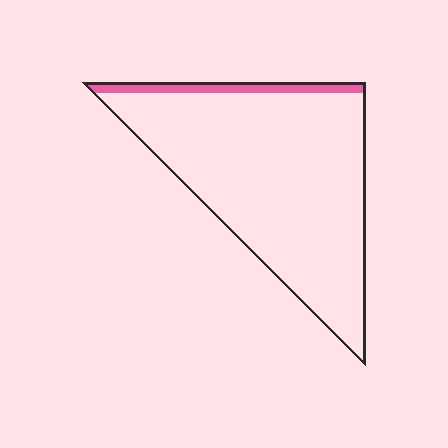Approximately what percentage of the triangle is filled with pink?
Approximately 10%.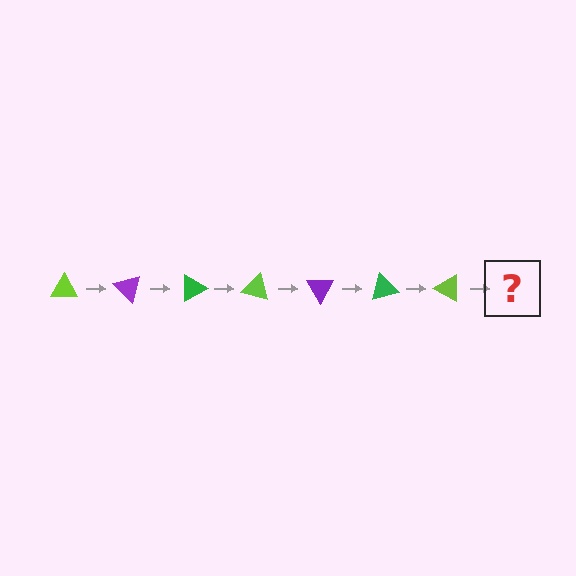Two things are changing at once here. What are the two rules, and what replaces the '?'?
The two rules are that it rotates 45 degrees each step and the color cycles through lime, purple, and green. The '?' should be a purple triangle, rotated 315 degrees from the start.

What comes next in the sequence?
The next element should be a purple triangle, rotated 315 degrees from the start.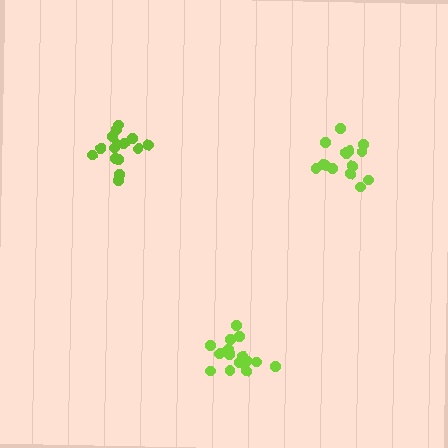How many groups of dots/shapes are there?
There are 3 groups.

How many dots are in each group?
Group 1: 15 dots, Group 2: 15 dots, Group 3: 15 dots (45 total).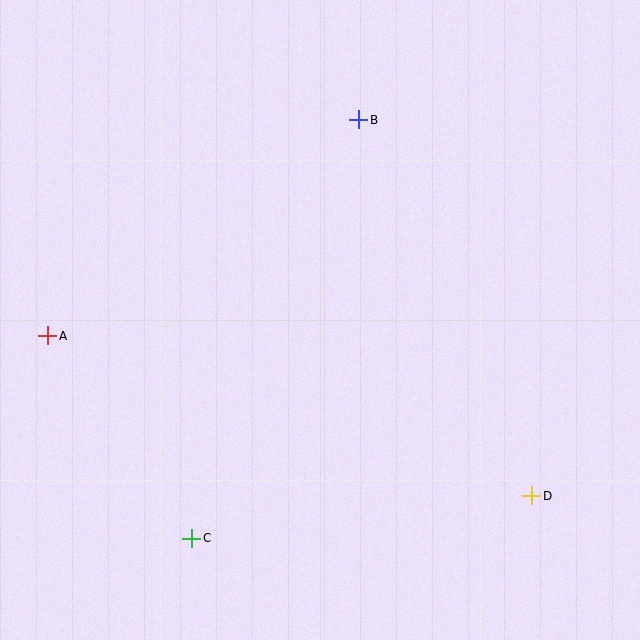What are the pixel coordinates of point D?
Point D is at (532, 496).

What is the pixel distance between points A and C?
The distance between A and C is 248 pixels.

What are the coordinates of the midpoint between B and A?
The midpoint between B and A is at (203, 228).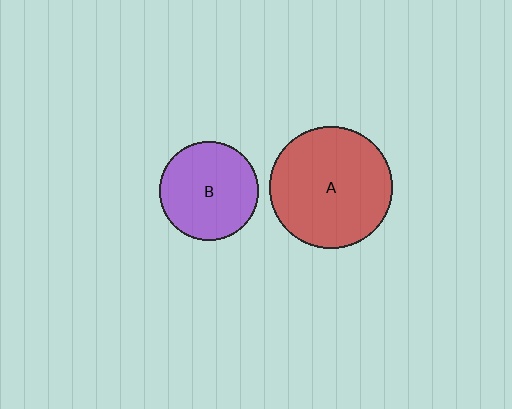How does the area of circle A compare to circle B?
Approximately 1.5 times.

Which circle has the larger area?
Circle A (red).